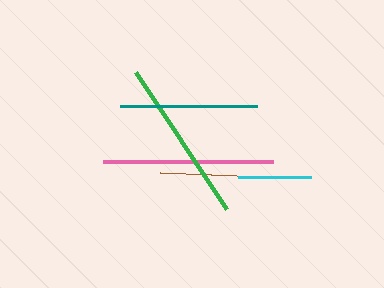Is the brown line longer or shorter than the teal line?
The teal line is longer than the brown line.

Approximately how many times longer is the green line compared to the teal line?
The green line is approximately 1.2 times the length of the teal line.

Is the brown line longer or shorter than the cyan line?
The brown line is longer than the cyan line.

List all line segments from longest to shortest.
From longest to shortest: pink, green, teal, brown, cyan.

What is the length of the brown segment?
The brown segment is approximately 103 pixels long.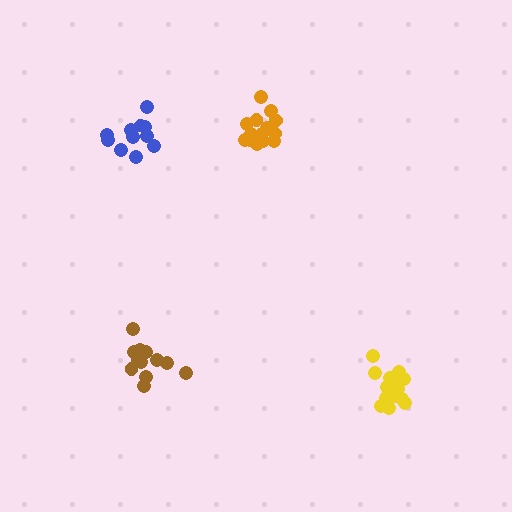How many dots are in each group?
Group 1: 11 dots, Group 2: 13 dots, Group 3: 16 dots, Group 4: 14 dots (54 total).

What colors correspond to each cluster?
The clusters are colored: blue, brown, yellow, orange.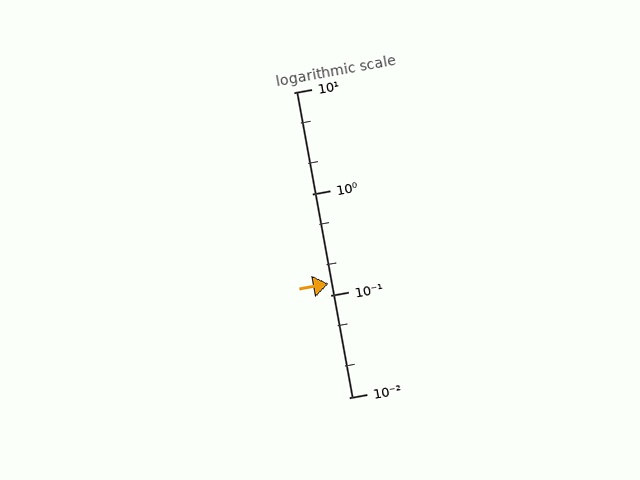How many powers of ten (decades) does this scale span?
The scale spans 3 decades, from 0.01 to 10.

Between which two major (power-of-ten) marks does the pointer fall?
The pointer is between 0.1 and 1.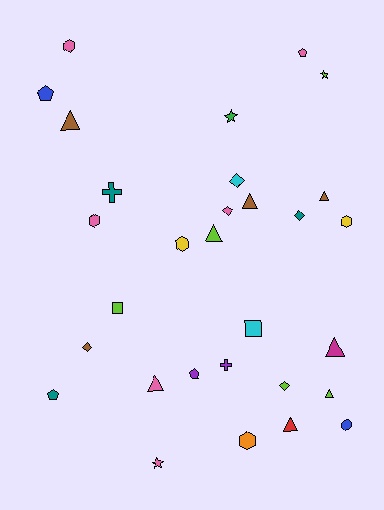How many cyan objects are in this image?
There are 2 cyan objects.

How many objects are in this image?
There are 30 objects.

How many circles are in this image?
There is 1 circle.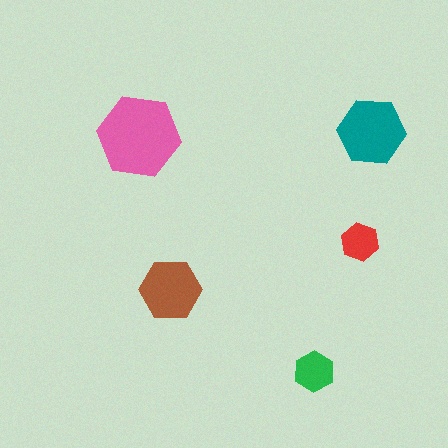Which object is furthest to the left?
The pink hexagon is leftmost.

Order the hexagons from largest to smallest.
the pink one, the teal one, the brown one, the green one, the red one.